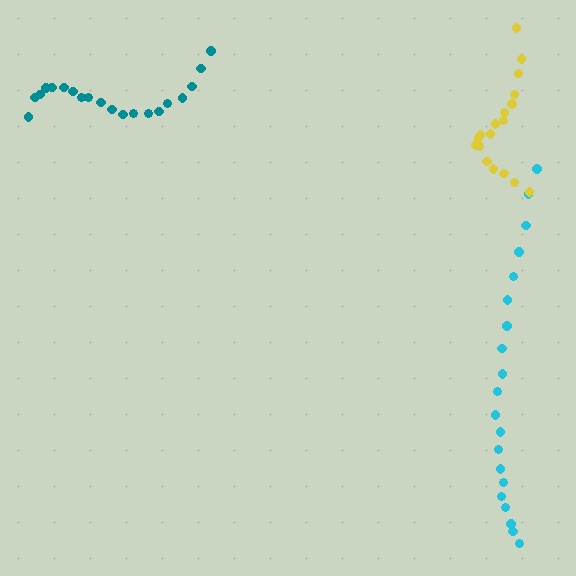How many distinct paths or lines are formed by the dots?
There are 3 distinct paths.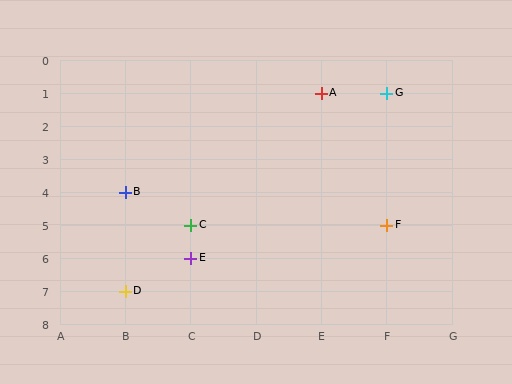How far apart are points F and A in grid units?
Points F and A are 1 column and 4 rows apart (about 4.1 grid units diagonally).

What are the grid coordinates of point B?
Point B is at grid coordinates (B, 4).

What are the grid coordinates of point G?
Point G is at grid coordinates (F, 1).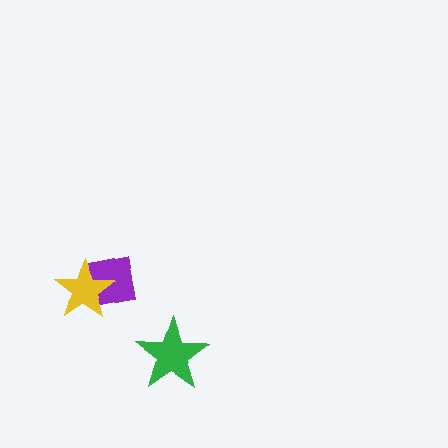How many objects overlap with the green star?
0 objects overlap with the green star.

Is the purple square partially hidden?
Yes, it is partially covered by another shape.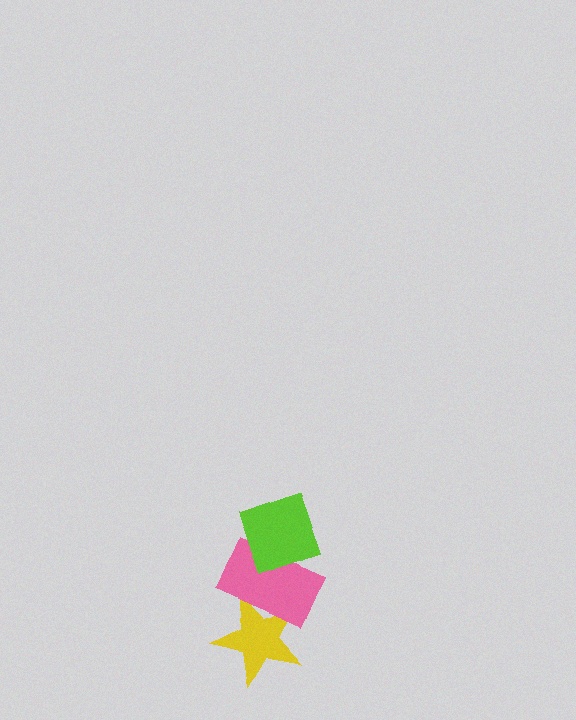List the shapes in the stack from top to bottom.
From top to bottom: the lime diamond, the pink rectangle, the yellow star.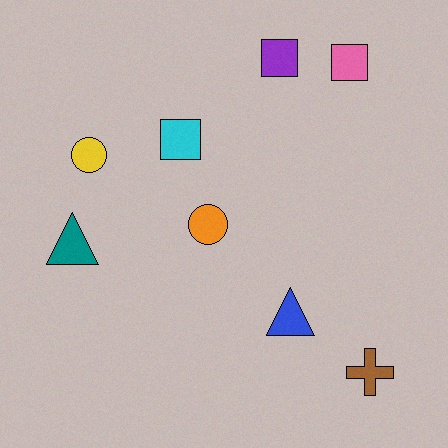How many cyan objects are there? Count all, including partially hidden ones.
There is 1 cyan object.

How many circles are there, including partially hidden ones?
There are 2 circles.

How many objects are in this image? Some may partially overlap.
There are 8 objects.